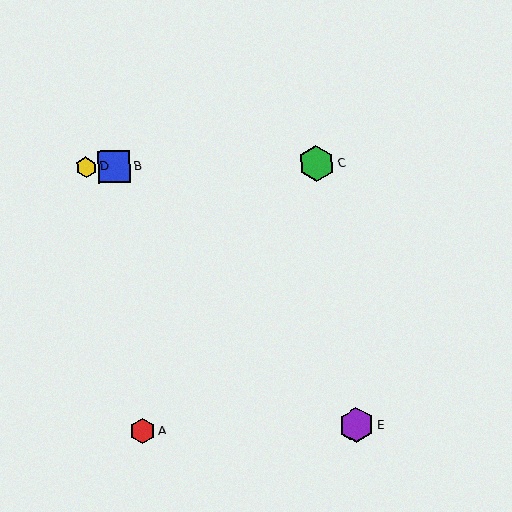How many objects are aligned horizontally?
3 objects (B, C, D) are aligned horizontally.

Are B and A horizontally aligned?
No, B is at y≈167 and A is at y≈431.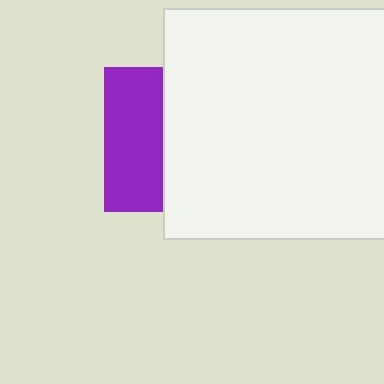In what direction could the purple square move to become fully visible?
The purple square could move left. That would shift it out from behind the white square entirely.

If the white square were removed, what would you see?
You would see the complete purple square.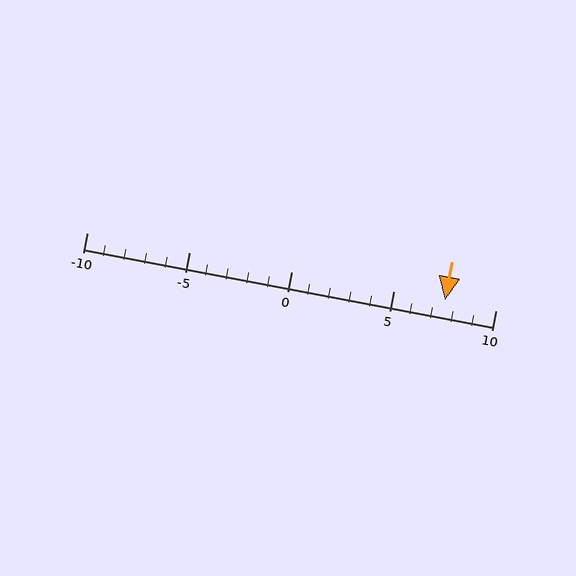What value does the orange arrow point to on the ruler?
The orange arrow points to approximately 8.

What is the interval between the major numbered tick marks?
The major tick marks are spaced 5 units apart.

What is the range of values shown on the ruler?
The ruler shows values from -10 to 10.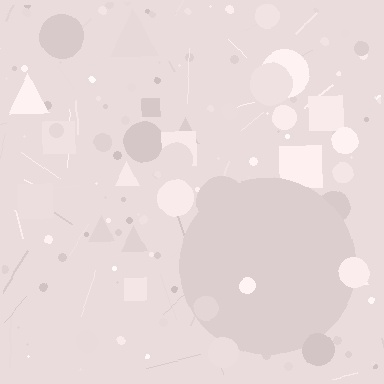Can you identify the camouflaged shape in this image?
The camouflaged shape is a circle.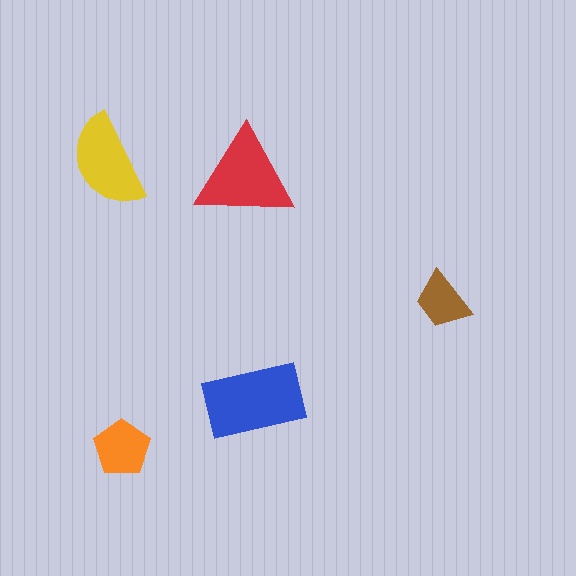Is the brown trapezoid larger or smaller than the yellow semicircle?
Smaller.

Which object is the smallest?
The brown trapezoid.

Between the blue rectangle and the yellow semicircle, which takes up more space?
The blue rectangle.